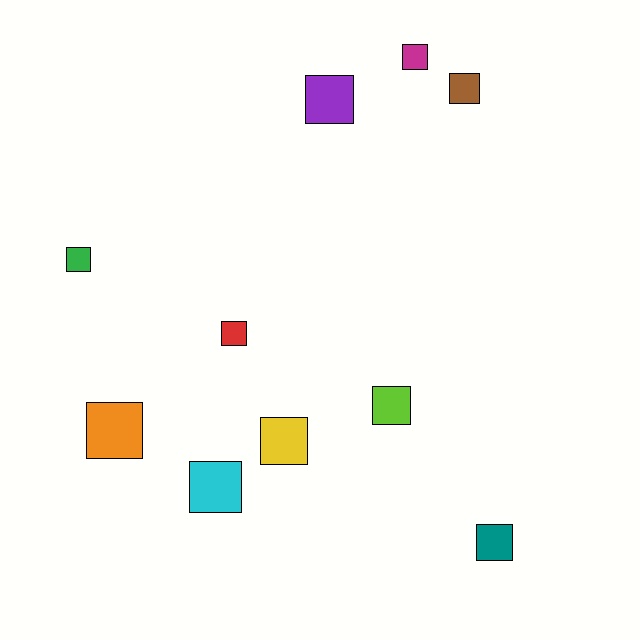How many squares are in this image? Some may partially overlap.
There are 10 squares.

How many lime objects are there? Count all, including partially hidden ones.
There is 1 lime object.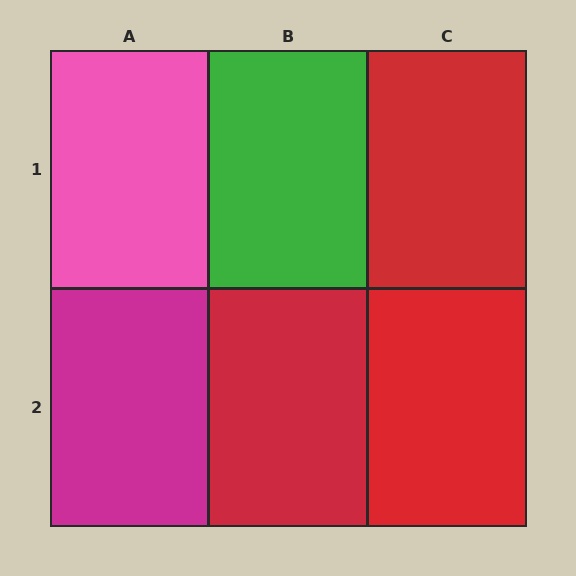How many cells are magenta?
1 cell is magenta.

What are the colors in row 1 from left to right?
Pink, green, red.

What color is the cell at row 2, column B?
Red.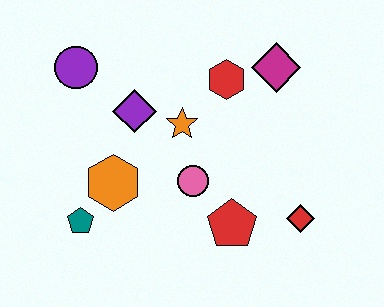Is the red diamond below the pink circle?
Yes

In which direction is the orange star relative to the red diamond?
The orange star is to the left of the red diamond.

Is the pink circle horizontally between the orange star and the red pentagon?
Yes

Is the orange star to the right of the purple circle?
Yes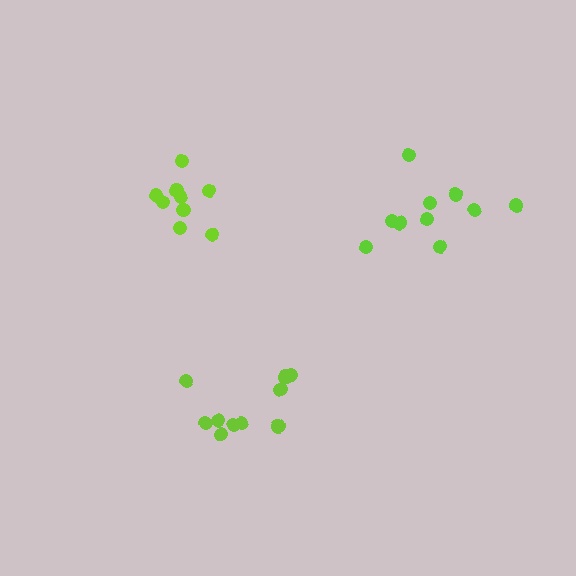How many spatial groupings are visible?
There are 3 spatial groupings.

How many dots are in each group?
Group 1: 10 dots, Group 2: 10 dots, Group 3: 9 dots (29 total).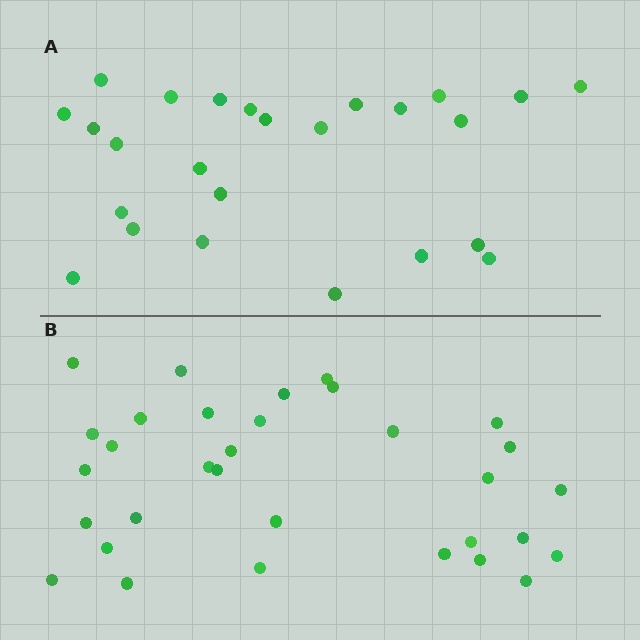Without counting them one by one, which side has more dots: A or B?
Region B (the bottom region) has more dots.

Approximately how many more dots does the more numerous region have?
Region B has roughly 8 or so more dots than region A.